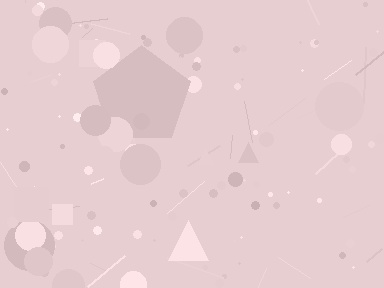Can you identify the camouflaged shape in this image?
The camouflaged shape is a pentagon.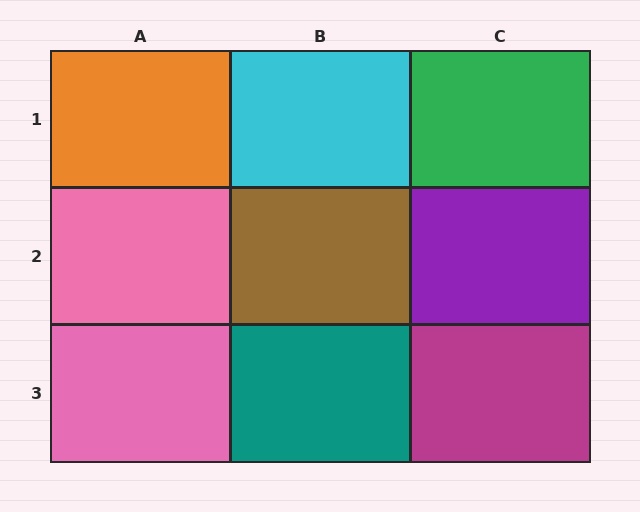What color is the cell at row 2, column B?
Brown.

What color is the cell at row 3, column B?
Teal.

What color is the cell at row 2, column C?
Purple.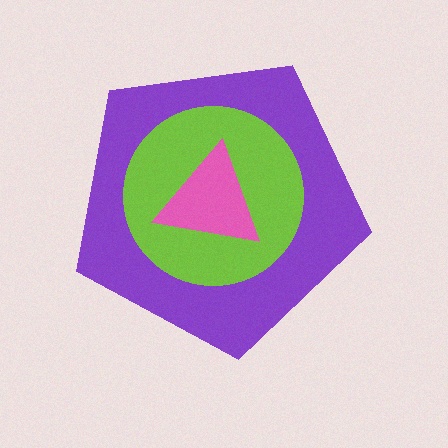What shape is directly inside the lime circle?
The pink triangle.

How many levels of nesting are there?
3.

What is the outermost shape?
The purple pentagon.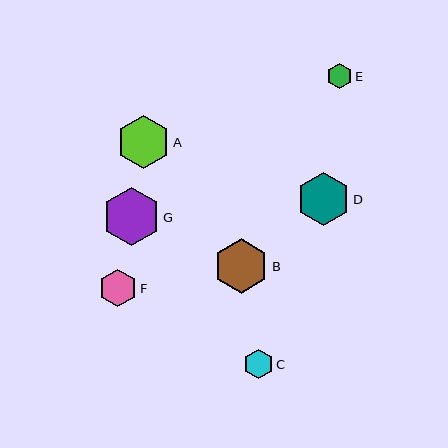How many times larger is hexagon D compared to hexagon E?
Hexagon D is approximately 2.1 times the size of hexagon E.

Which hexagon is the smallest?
Hexagon E is the smallest with a size of approximately 25 pixels.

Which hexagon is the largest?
Hexagon G is the largest with a size of approximately 58 pixels.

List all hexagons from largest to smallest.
From largest to smallest: G, B, D, A, F, C, E.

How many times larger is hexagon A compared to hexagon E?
Hexagon A is approximately 2.1 times the size of hexagon E.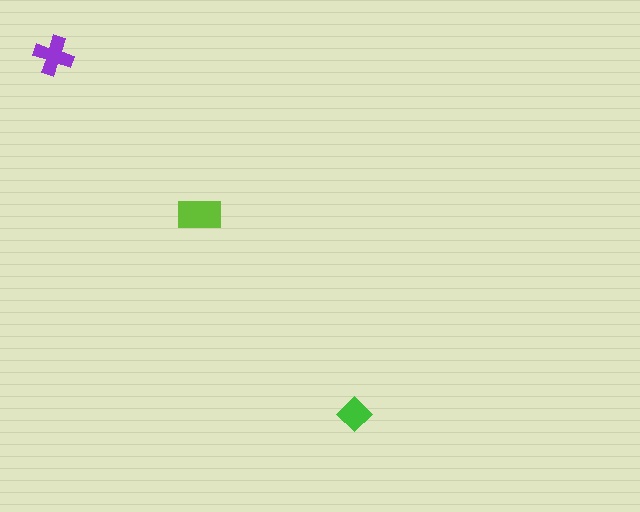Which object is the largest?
The lime rectangle.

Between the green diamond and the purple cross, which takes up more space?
The purple cross.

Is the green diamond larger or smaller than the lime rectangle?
Smaller.